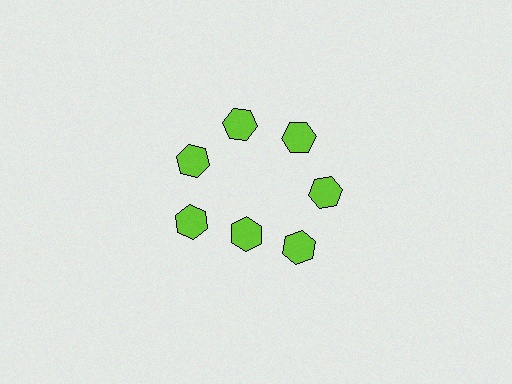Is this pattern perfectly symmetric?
No. The 7 lime hexagons are arranged in a ring, but one element near the 6 o'clock position is pulled inward toward the center, breaking the 7-fold rotational symmetry.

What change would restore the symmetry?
The symmetry would be restored by moving it outward, back onto the ring so that all 7 hexagons sit at equal angles and equal distance from the center.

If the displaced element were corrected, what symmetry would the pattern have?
It would have 7-fold rotational symmetry — the pattern would map onto itself every 51 degrees.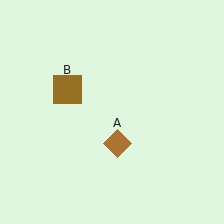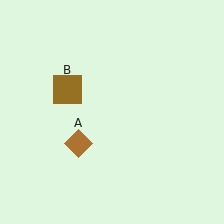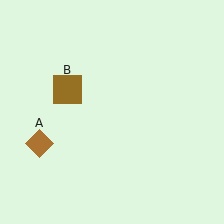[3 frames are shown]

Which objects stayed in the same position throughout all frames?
Brown square (object B) remained stationary.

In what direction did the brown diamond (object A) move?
The brown diamond (object A) moved left.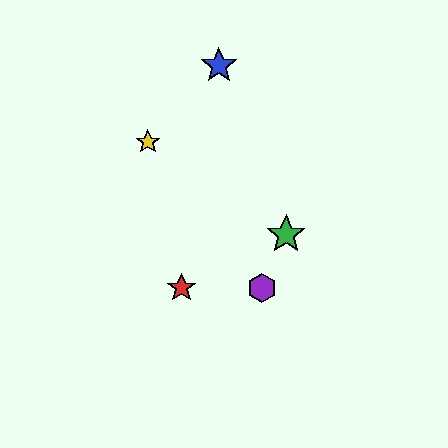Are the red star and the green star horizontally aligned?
No, the red star is at y≈288 and the green star is at y≈235.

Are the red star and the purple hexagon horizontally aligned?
Yes, both are at y≈288.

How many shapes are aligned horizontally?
2 shapes (the red star, the purple hexagon) are aligned horizontally.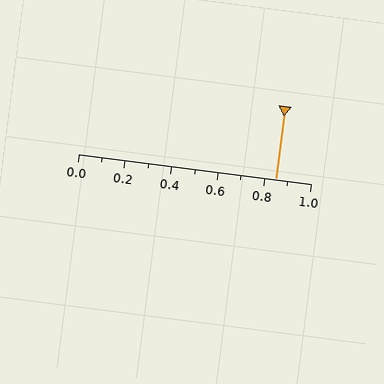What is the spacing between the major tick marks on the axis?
The major ticks are spaced 0.2 apart.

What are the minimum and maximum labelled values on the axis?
The axis runs from 0.0 to 1.0.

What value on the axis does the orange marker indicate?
The marker indicates approximately 0.85.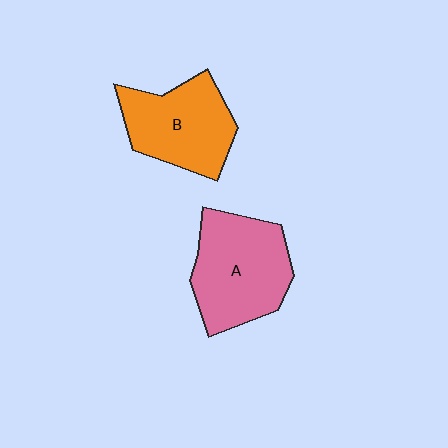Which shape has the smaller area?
Shape B (orange).